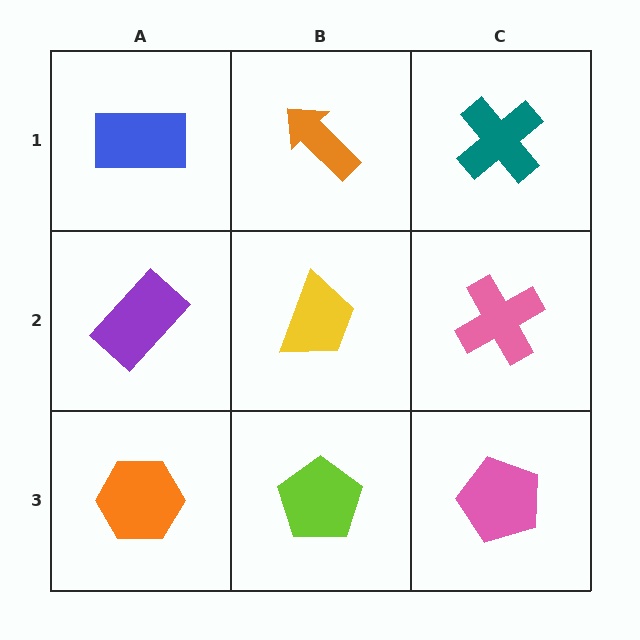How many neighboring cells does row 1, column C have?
2.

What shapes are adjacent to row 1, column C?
A pink cross (row 2, column C), an orange arrow (row 1, column B).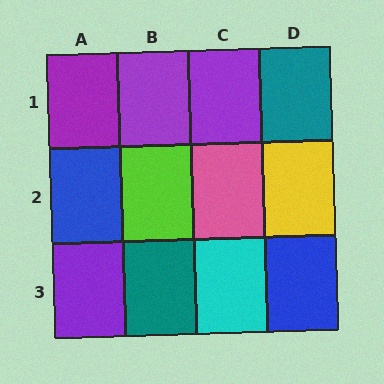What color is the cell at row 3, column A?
Purple.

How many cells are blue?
2 cells are blue.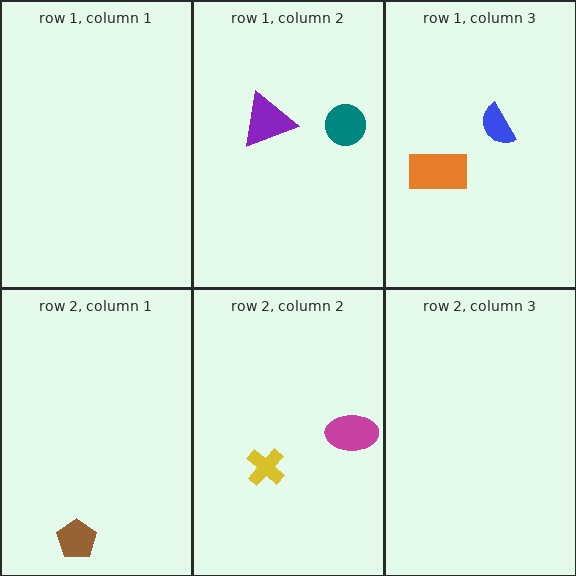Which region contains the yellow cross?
The row 2, column 2 region.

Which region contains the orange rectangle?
The row 1, column 3 region.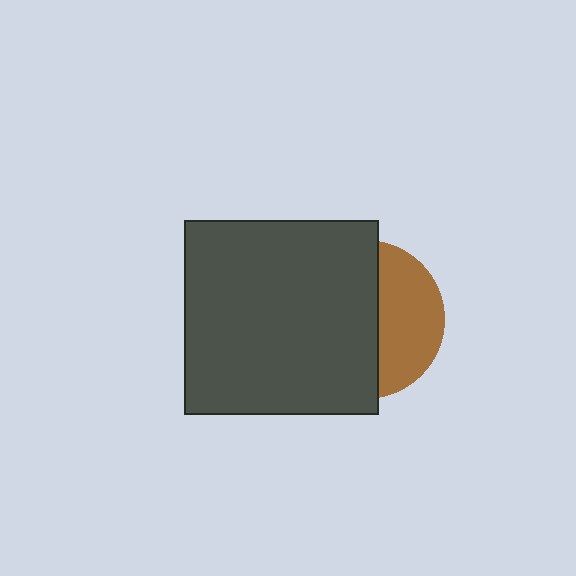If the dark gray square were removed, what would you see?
You would see the complete brown circle.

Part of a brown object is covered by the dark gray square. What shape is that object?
It is a circle.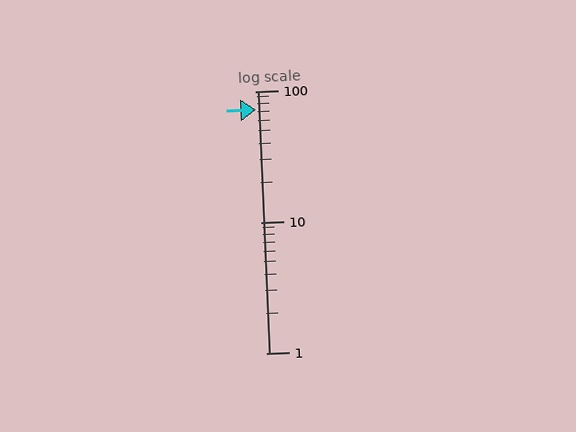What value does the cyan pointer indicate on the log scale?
The pointer indicates approximately 72.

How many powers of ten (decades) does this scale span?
The scale spans 2 decades, from 1 to 100.